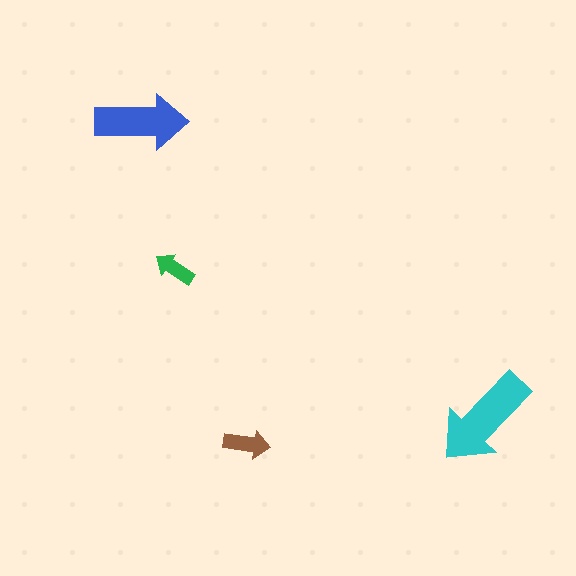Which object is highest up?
The blue arrow is topmost.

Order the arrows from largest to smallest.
the cyan one, the blue one, the brown one, the green one.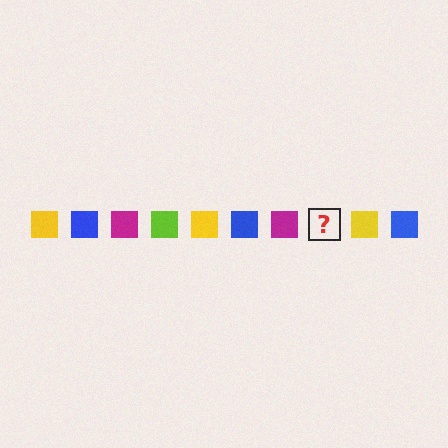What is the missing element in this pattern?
The missing element is a lime square.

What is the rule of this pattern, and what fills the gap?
The rule is that the pattern cycles through yellow, blue, magenta, lime squares. The gap should be filled with a lime square.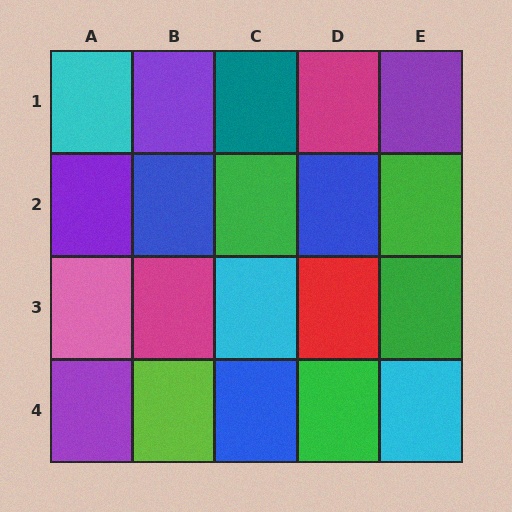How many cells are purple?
4 cells are purple.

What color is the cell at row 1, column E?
Purple.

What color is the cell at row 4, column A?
Purple.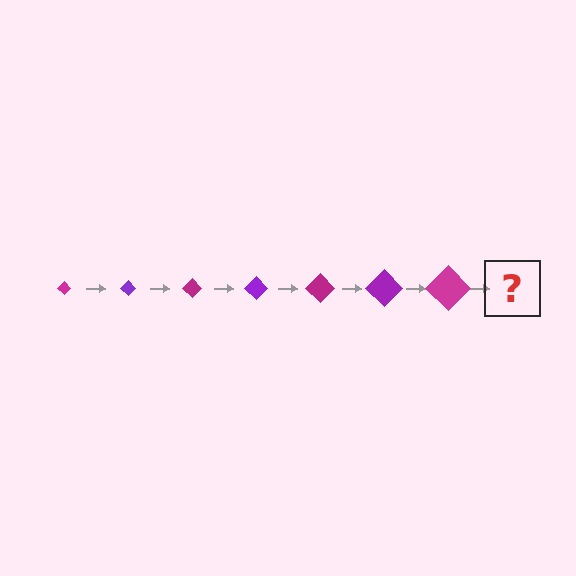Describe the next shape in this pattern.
It should be a purple diamond, larger than the previous one.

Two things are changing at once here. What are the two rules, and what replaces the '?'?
The two rules are that the diamond grows larger each step and the color cycles through magenta and purple. The '?' should be a purple diamond, larger than the previous one.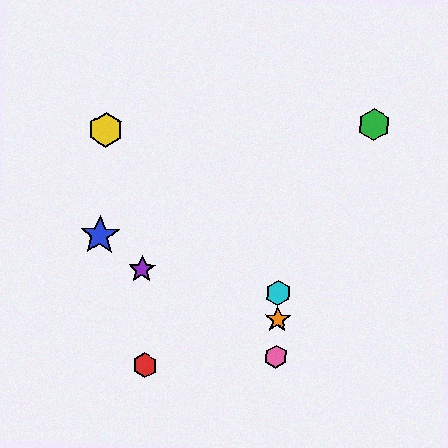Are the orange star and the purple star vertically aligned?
No, the orange star is at x≈278 and the purple star is at x≈142.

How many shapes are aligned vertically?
3 shapes (the orange star, the cyan hexagon, the pink hexagon) are aligned vertically.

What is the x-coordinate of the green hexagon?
The green hexagon is at x≈374.